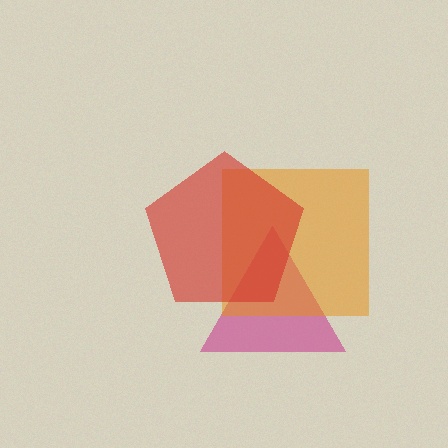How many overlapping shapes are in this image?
There are 3 overlapping shapes in the image.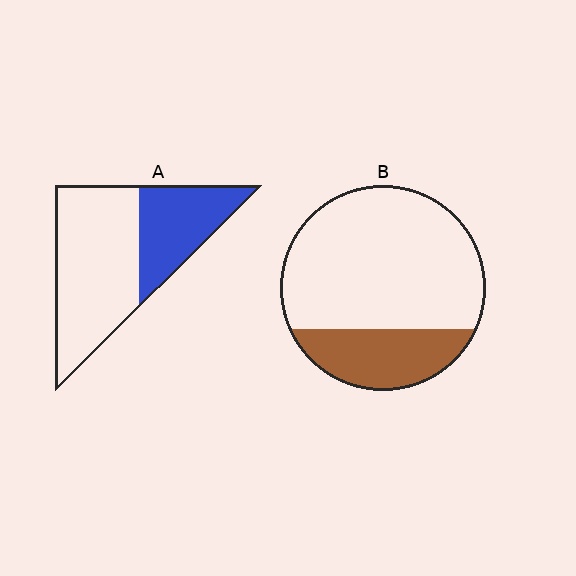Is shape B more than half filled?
No.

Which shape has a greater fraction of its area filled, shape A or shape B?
Shape A.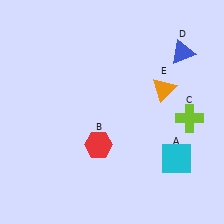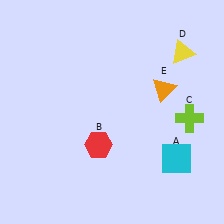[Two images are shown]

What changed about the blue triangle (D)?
In Image 1, D is blue. In Image 2, it changed to yellow.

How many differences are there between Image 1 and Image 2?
There is 1 difference between the two images.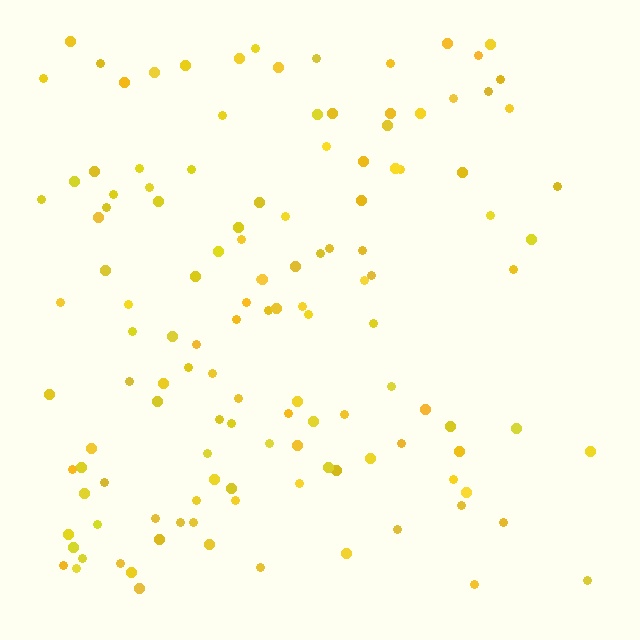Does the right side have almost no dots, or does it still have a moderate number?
Still a moderate number, just noticeably fewer than the left.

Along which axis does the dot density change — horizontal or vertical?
Horizontal.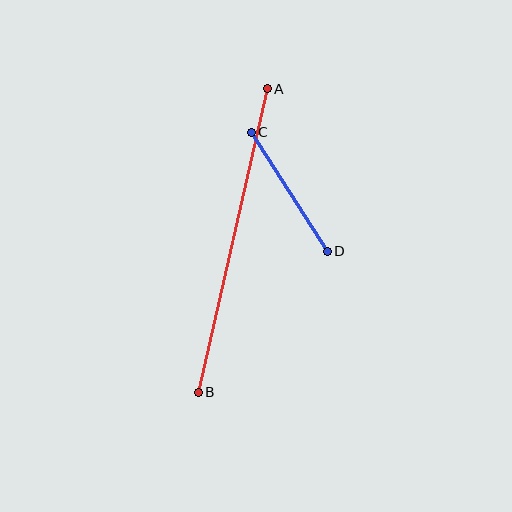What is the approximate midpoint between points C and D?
The midpoint is at approximately (289, 192) pixels.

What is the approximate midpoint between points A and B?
The midpoint is at approximately (233, 240) pixels.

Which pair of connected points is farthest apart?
Points A and B are farthest apart.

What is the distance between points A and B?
The distance is approximately 311 pixels.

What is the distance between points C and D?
The distance is approximately 141 pixels.